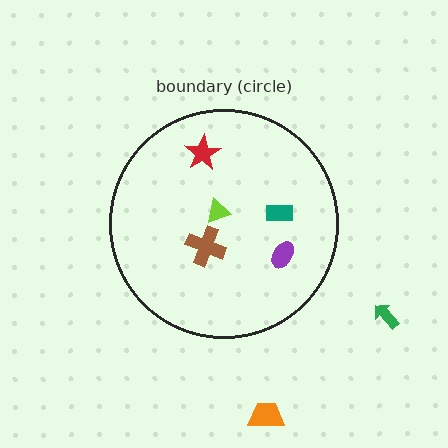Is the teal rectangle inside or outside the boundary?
Inside.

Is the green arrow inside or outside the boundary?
Outside.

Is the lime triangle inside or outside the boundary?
Inside.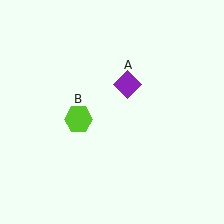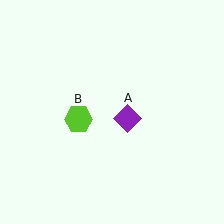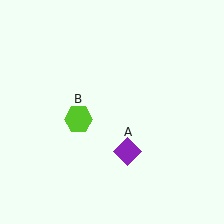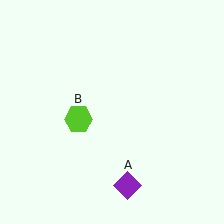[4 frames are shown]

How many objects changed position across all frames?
1 object changed position: purple diamond (object A).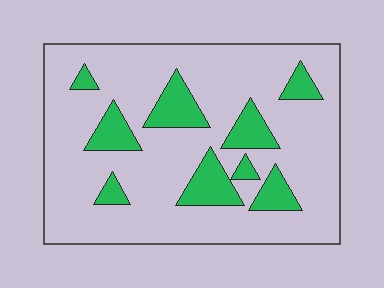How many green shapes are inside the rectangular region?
9.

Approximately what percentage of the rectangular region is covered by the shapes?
Approximately 20%.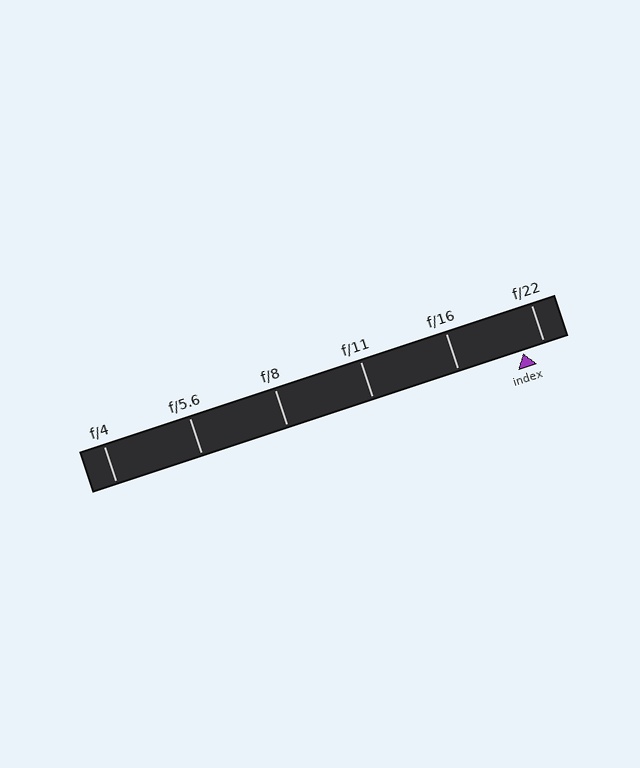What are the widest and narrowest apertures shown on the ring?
The widest aperture shown is f/4 and the narrowest is f/22.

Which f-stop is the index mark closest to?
The index mark is closest to f/22.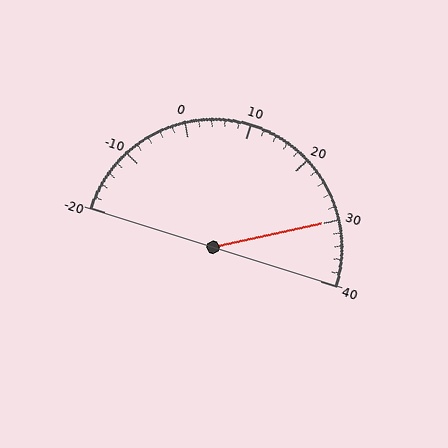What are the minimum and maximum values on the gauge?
The gauge ranges from -20 to 40.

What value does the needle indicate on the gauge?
The needle indicates approximately 30.